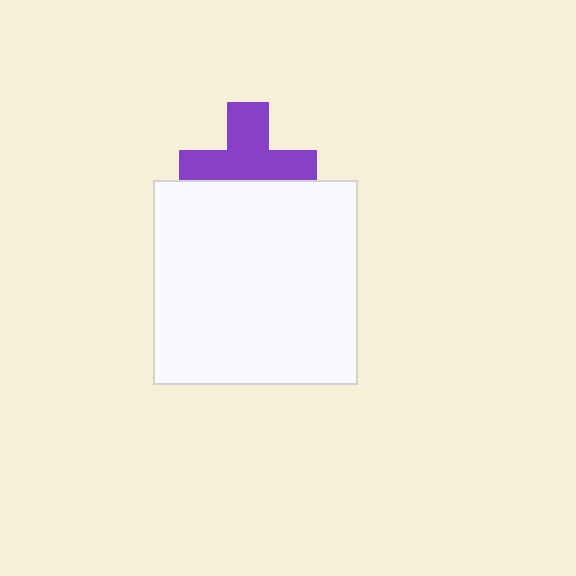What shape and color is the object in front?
The object in front is a white square.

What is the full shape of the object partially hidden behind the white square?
The partially hidden object is a purple cross.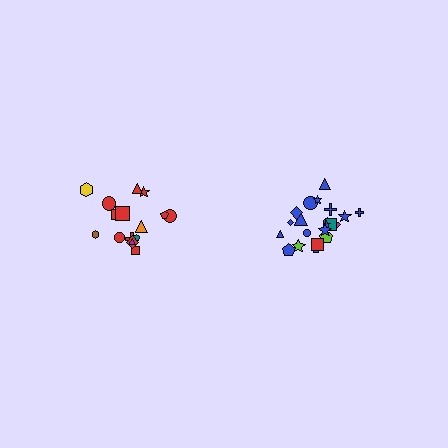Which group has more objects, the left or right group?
The right group.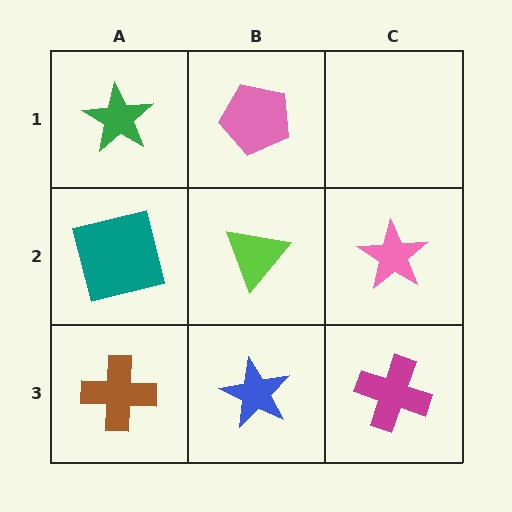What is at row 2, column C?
A pink star.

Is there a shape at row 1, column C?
No, that cell is empty.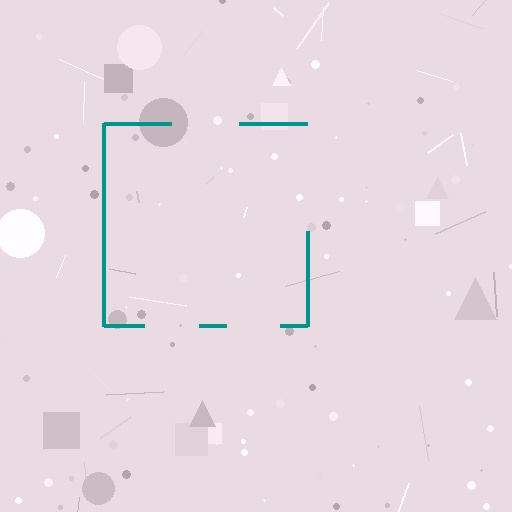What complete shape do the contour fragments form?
The contour fragments form a square.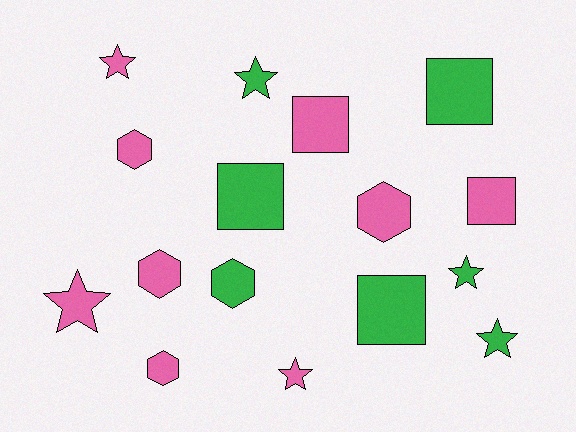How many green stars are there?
There are 3 green stars.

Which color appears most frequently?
Pink, with 9 objects.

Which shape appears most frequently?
Star, with 6 objects.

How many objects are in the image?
There are 16 objects.